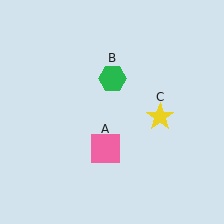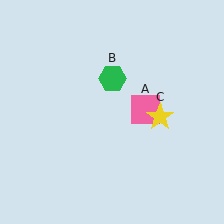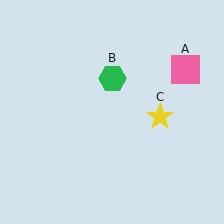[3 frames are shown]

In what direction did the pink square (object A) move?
The pink square (object A) moved up and to the right.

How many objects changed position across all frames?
1 object changed position: pink square (object A).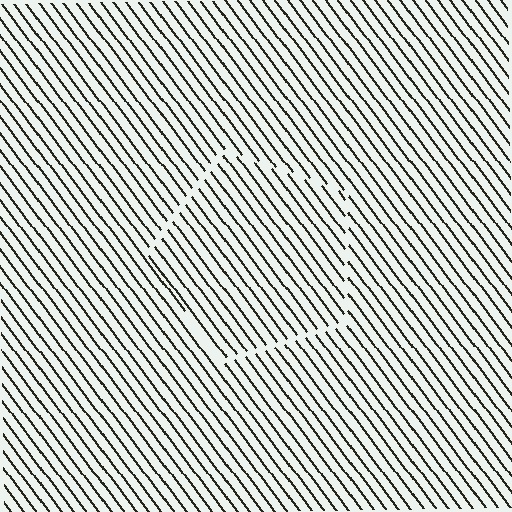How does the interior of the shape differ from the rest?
The interior of the shape contains the same grating, shifted by half a period — the contour is defined by the phase discontinuity where line-ends from the inner and outer gratings abut.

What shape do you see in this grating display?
An illusory pentagon. The interior of the shape contains the same grating, shifted by half a period — the contour is defined by the phase discontinuity where line-ends from the inner and outer gratings abut.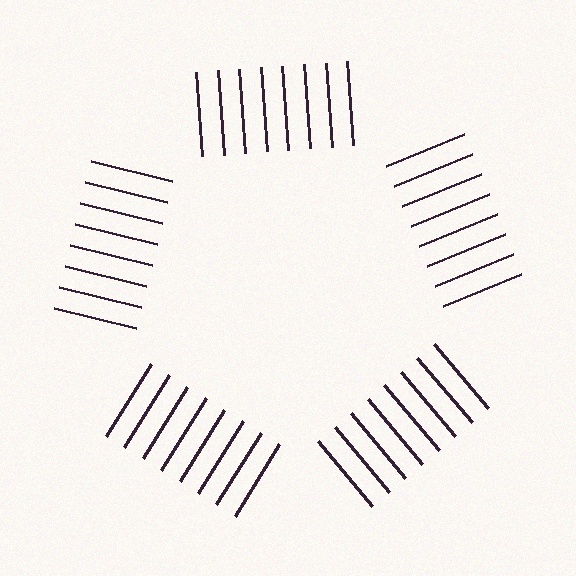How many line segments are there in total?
40 — 8 along each of the 5 edges.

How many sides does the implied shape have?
5 sides — the line-ends trace a pentagon.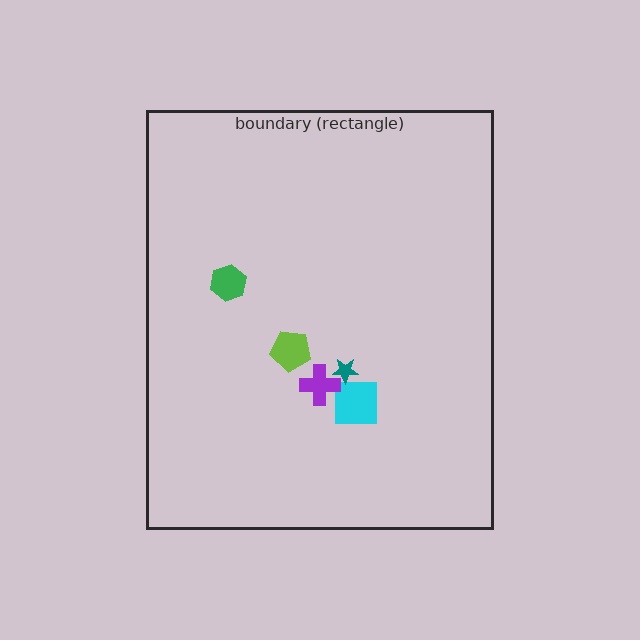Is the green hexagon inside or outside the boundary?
Inside.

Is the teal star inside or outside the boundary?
Inside.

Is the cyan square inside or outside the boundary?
Inside.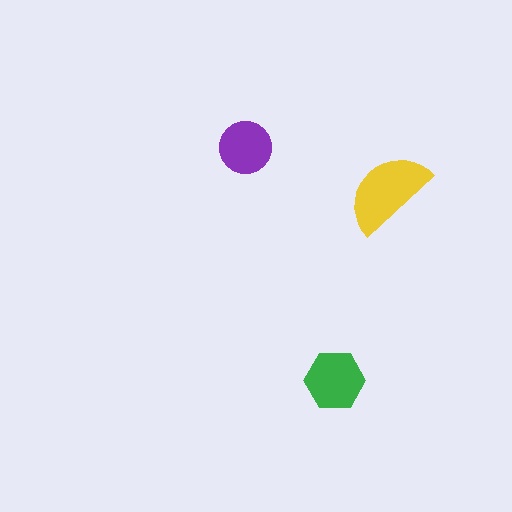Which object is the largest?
The yellow semicircle.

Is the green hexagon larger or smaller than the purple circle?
Larger.